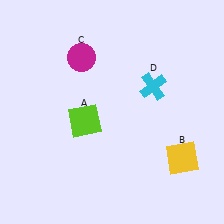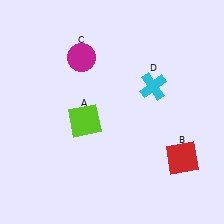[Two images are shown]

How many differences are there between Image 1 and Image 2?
There is 1 difference between the two images.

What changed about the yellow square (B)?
In Image 1, B is yellow. In Image 2, it changed to red.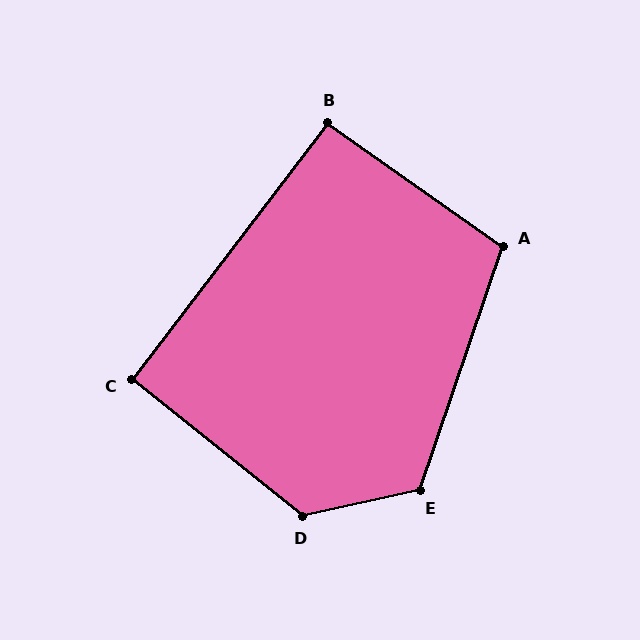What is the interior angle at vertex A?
Approximately 106 degrees (obtuse).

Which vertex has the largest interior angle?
D, at approximately 129 degrees.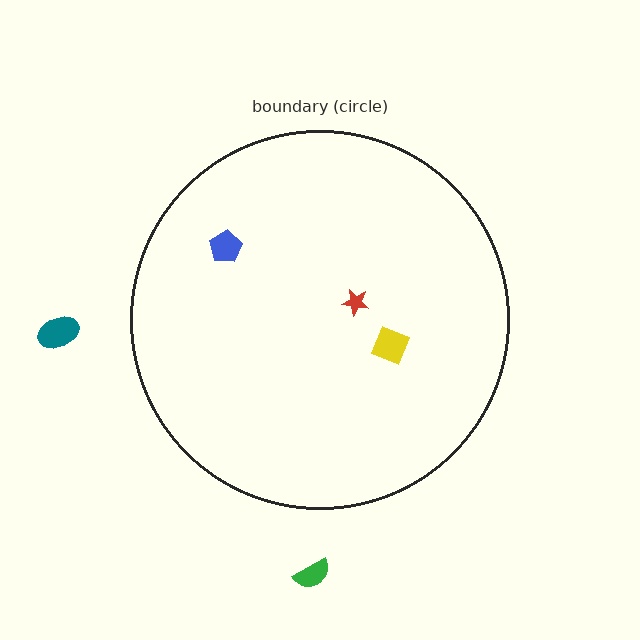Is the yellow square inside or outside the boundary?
Inside.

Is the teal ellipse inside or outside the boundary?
Outside.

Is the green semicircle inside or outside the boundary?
Outside.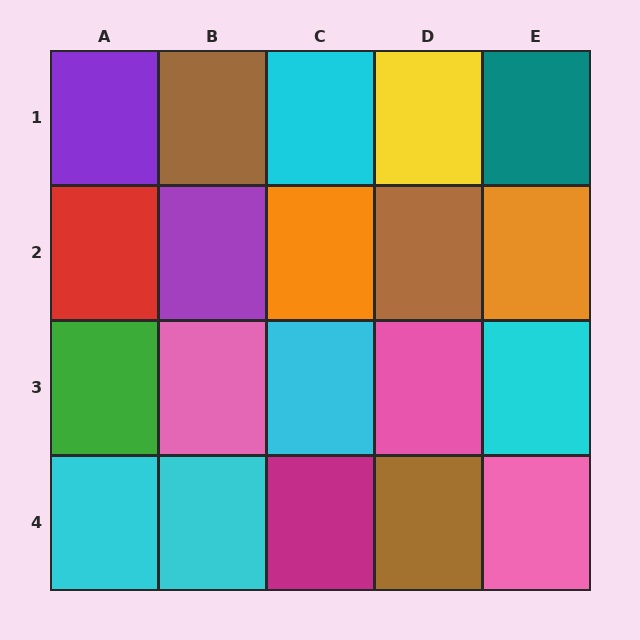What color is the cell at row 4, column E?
Pink.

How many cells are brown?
3 cells are brown.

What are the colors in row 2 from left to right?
Red, purple, orange, brown, orange.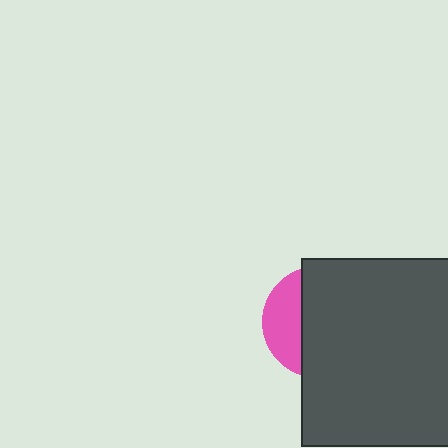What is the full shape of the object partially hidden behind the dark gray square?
The partially hidden object is a pink circle.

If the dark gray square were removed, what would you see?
You would see the complete pink circle.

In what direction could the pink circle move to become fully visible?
The pink circle could move left. That would shift it out from behind the dark gray square entirely.